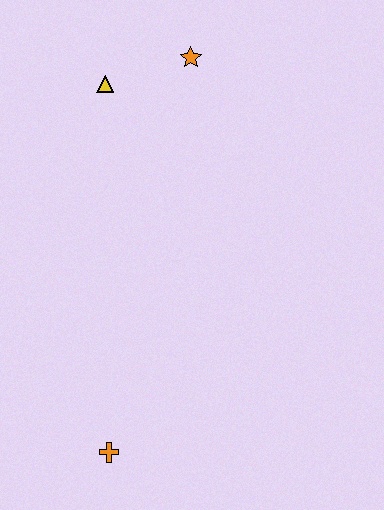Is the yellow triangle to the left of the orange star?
Yes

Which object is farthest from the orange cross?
The orange star is farthest from the orange cross.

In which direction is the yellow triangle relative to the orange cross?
The yellow triangle is above the orange cross.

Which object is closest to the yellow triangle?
The orange star is closest to the yellow triangle.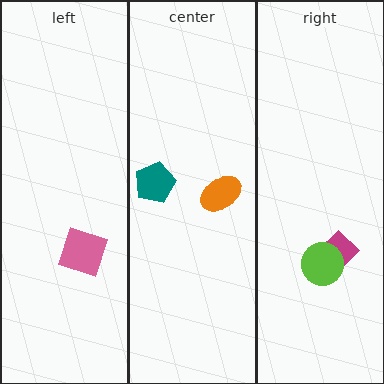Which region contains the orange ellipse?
The center region.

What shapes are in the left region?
The pink square.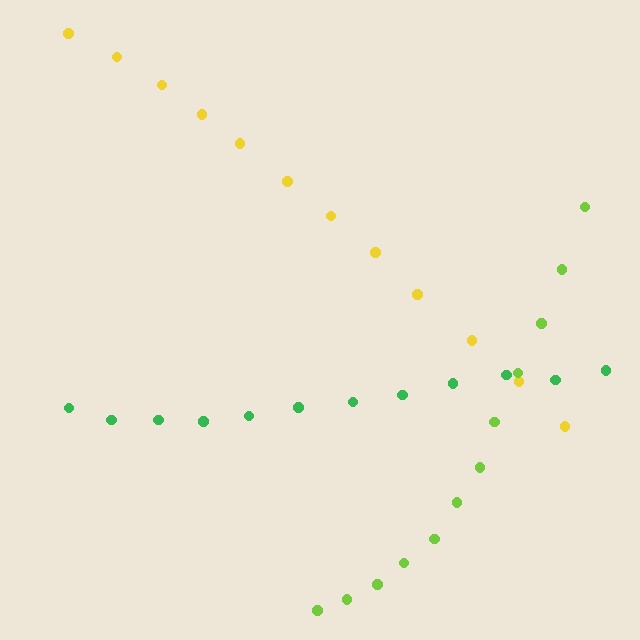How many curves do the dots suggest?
There are 3 distinct paths.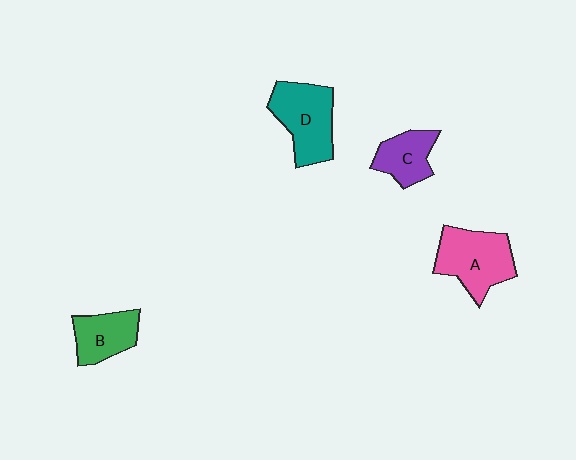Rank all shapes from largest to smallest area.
From largest to smallest: A (pink), D (teal), B (green), C (purple).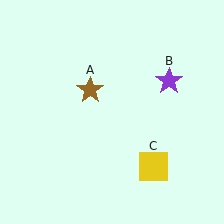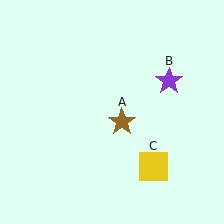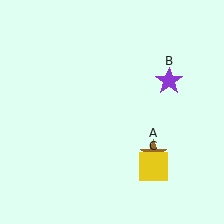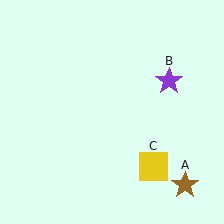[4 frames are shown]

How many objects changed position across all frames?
1 object changed position: brown star (object A).